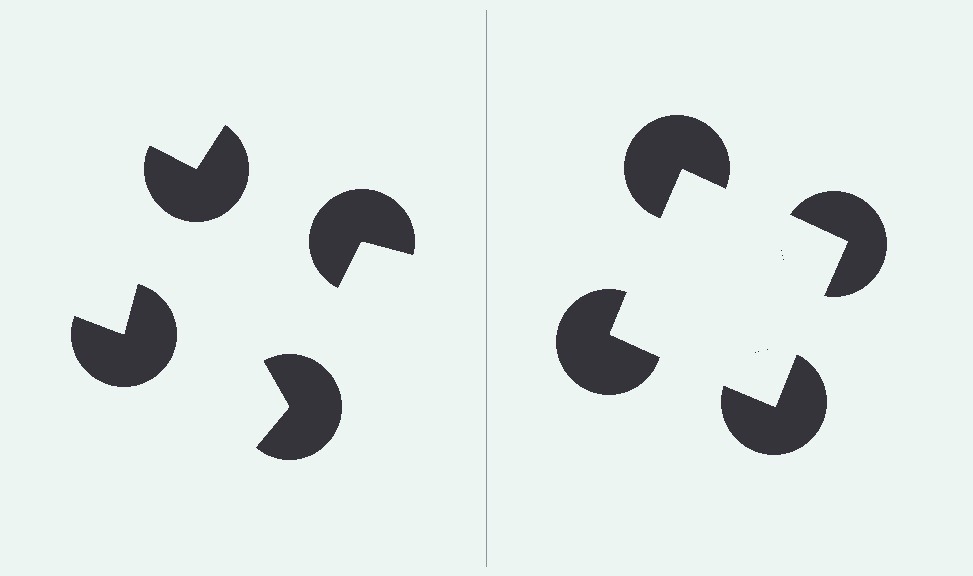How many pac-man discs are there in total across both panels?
8 — 4 on each side.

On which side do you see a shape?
An illusory square appears on the right side. On the left side the wedge cuts are rotated, so no coherent shape forms.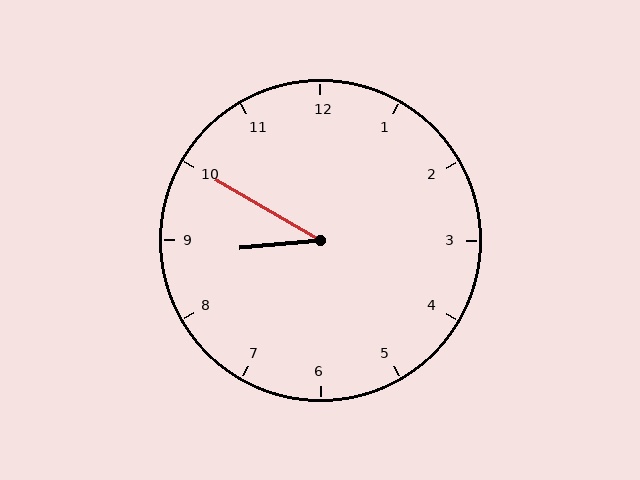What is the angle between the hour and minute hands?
Approximately 35 degrees.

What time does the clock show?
8:50.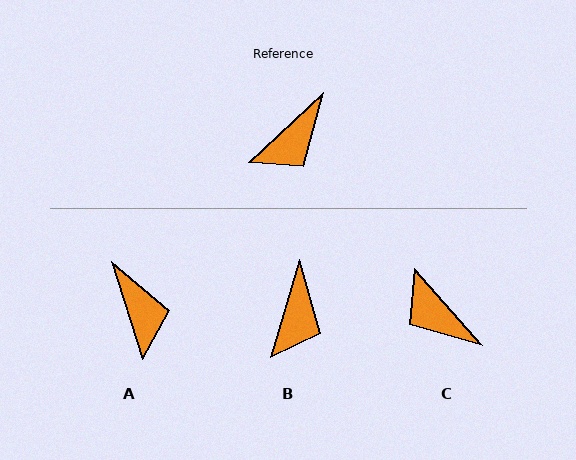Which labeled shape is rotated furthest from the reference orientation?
C, about 91 degrees away.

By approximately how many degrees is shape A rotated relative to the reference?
Approximately 64 degrees counter-clockwise.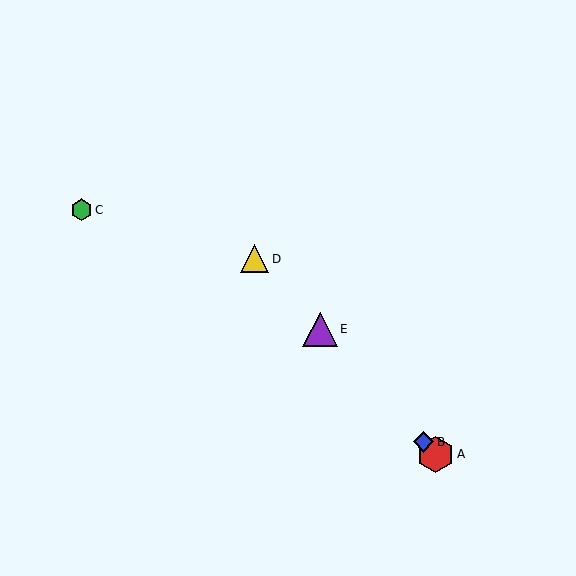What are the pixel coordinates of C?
Object C is at (82, 210).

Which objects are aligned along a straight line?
Objects A, B, D, E are aligned along a straight line.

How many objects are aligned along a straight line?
4 objects (A, B, D, E) are aligned along a straight line.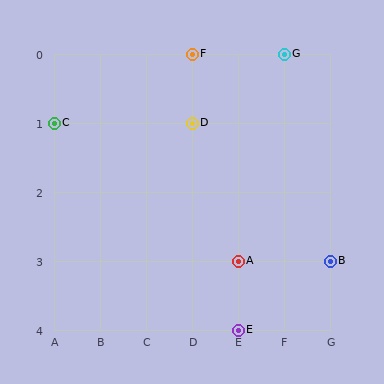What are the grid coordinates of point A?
Point A is at grid coordinates (E, 3).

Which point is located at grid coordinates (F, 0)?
Point G is at (F, 0).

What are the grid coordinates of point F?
Point F is at grid coordinates (D, 0).